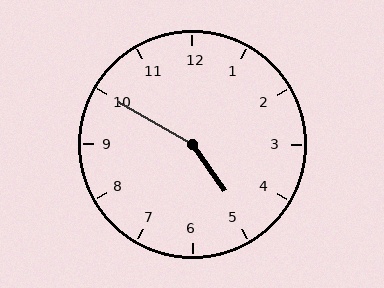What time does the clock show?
4:50.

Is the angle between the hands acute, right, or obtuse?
It is obtuse.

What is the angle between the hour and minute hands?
Approximately 155 degrees.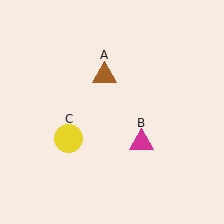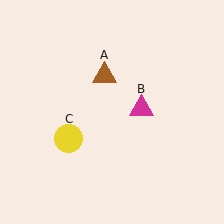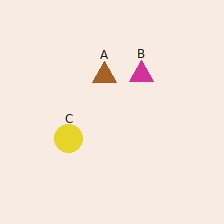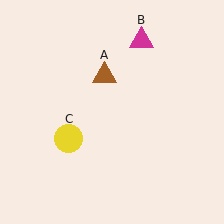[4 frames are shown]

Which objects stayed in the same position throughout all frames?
Brown triangle (object A) and yellow circle (object C) remained stationary.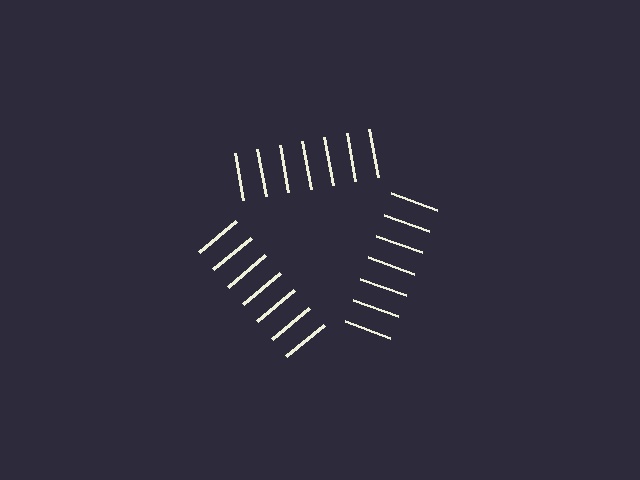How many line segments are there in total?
21 — 7 along each of the 3 edges.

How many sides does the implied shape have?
3 sides — the line-ends trace a triangle.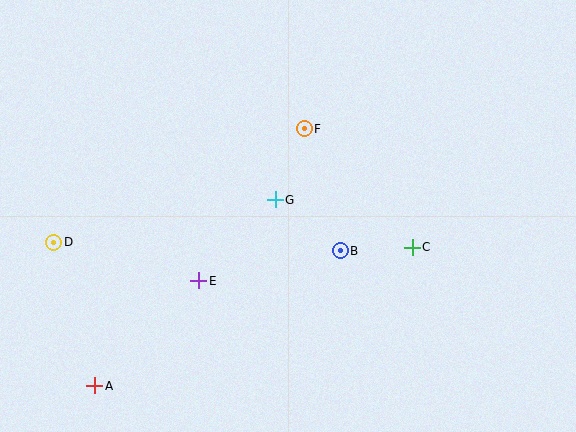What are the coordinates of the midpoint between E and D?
The midpoint between E and D is at (126, 262).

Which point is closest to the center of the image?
Point G at (275, 200) is closest to the center.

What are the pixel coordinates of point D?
Point D is at (54, 242).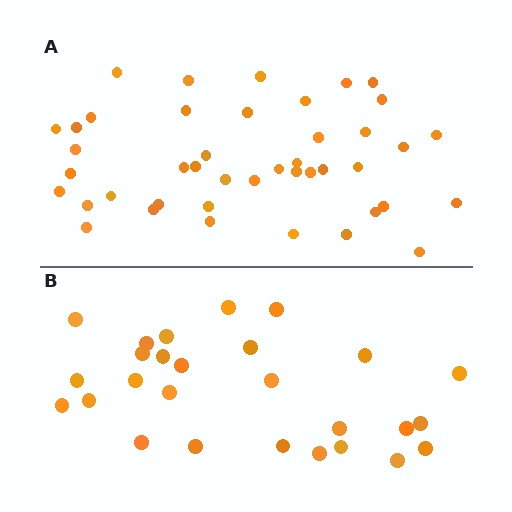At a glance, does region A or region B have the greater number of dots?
Region A (the top region) has more dots.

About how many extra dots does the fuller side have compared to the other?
Region A has approximately 15 more dots than region B.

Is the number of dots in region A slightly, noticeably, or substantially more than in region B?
Region A has substantially more. The ratio is roughly 1.6 to 1.